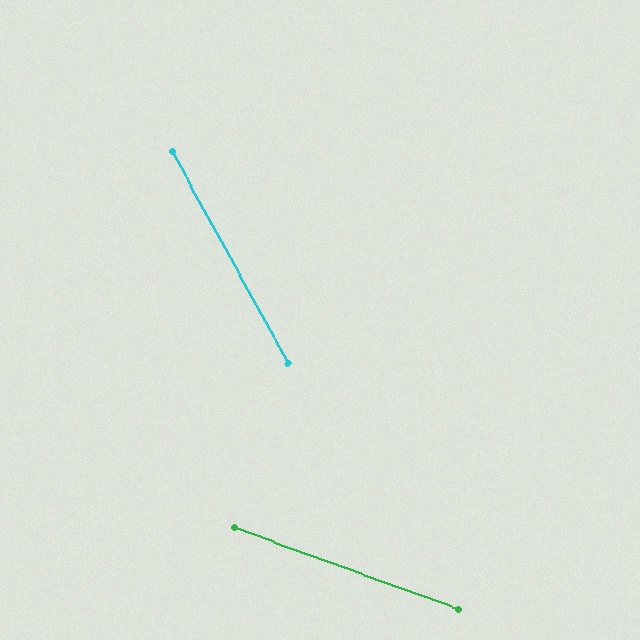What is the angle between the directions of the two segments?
Approximately 41 degrees.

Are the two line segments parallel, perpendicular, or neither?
Neither parallel nor perpendicular — they differ by about 41°.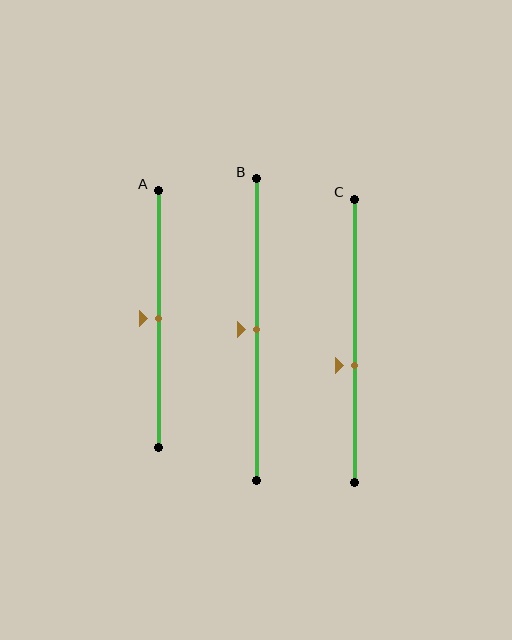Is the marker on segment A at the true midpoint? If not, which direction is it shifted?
Yes, the marker on segment A is at the true midpoint.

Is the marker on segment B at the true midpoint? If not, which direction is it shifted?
Yes, the marker on segment B is at the true midpoint.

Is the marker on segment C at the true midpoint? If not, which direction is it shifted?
No, the marker on segment C is shifted downward by about 9% of the segment length.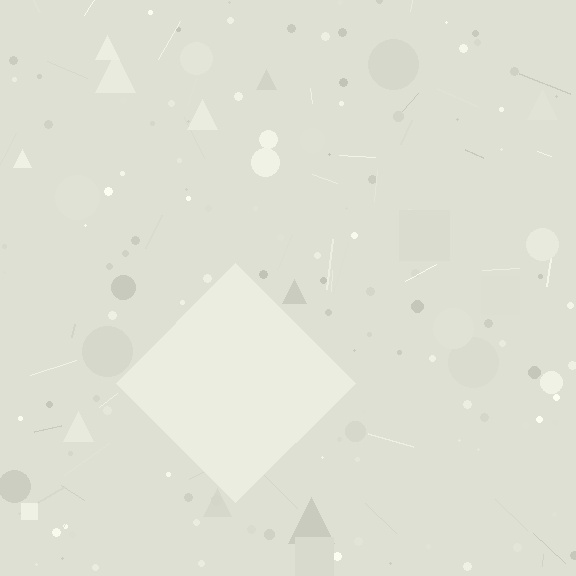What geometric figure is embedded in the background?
A diamond is embedded in the background.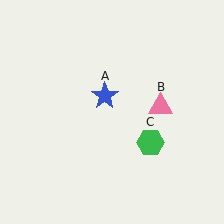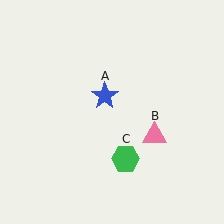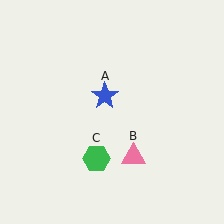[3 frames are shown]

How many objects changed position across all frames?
2 objects changed position: pink triangle (object B), green hexagon (object C).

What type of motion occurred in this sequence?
The pink triangle (object B), green hexagon (object C) rotated clockwise around the center of the scene.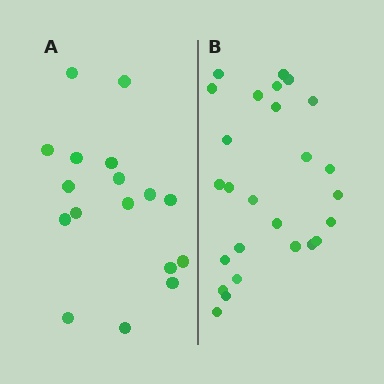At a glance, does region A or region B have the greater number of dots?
Region B (the right region) has more dots.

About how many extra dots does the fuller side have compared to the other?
Region B has roughly 8 or so more dots than region A.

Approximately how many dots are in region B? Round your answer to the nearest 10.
About 30 dots. (The exact count is 26, which rounds to 30.)